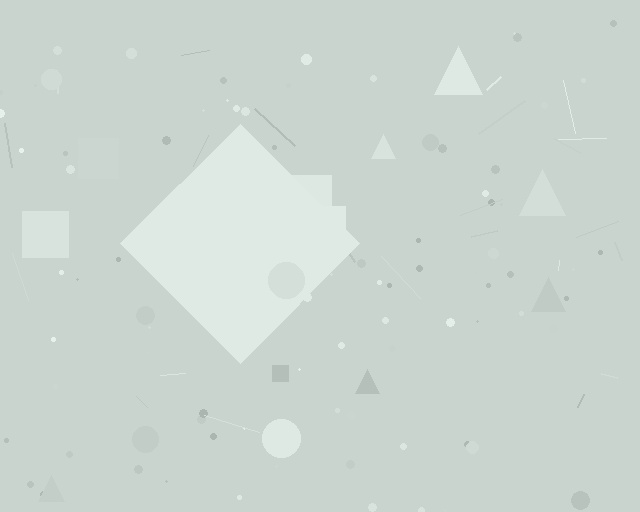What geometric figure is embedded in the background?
A diamond is embedded in the background.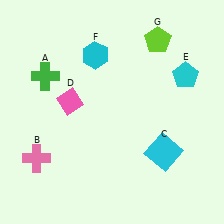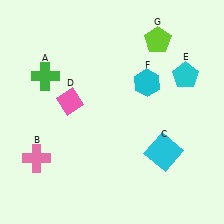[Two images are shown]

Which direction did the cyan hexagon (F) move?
The cyan hexagon (F) moved right.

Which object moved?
The cyan hexagon (F) moved right.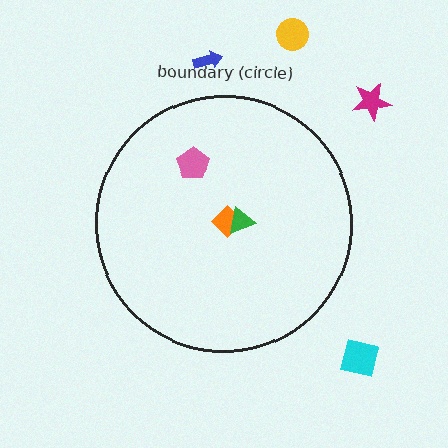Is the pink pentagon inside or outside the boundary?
Inside.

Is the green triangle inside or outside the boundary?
Inside.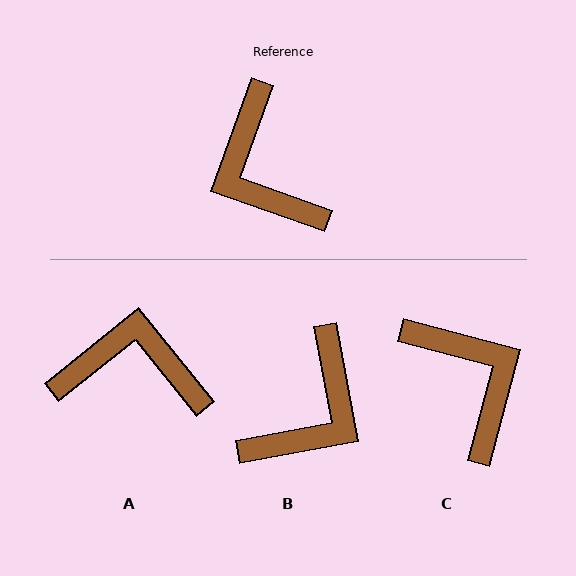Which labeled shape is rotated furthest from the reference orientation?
C, about 175 degrees away.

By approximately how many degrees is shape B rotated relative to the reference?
Approximately 120 degrees counter-clockwise.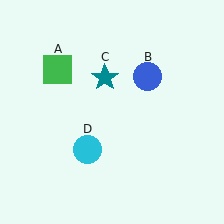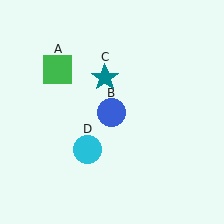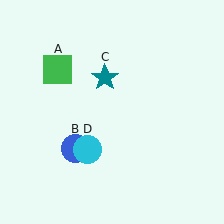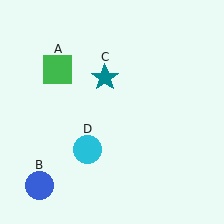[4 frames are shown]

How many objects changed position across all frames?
1 object changed position: blue circle (object B).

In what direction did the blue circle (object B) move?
The blue circle (object B) moved down and to the left.